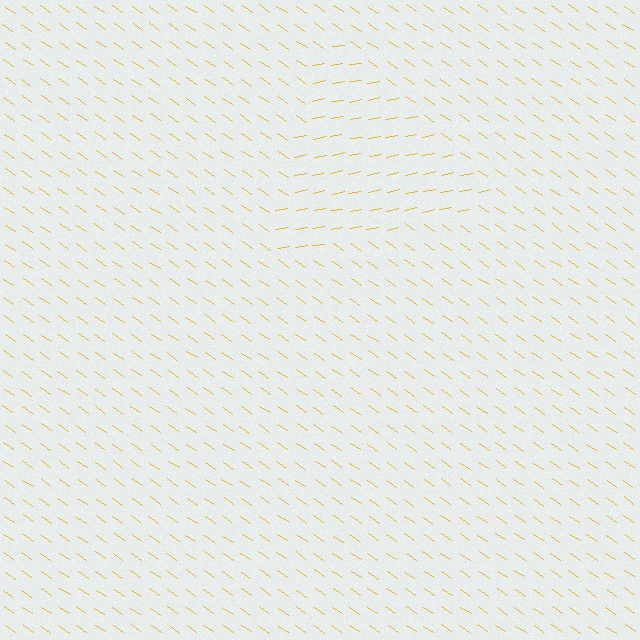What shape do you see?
I see a triangle.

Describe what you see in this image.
The image is filled with small yellow line segments. A triangle region in the image has lines oriented differently from the surrounding lines, creating a visible texture boundary.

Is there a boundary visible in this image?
Yes, there is a texture boundary formed by a change in line orientation.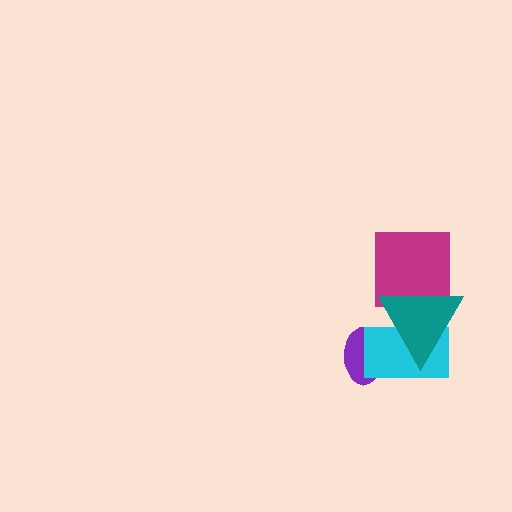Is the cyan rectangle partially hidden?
Yes, it is partially covered by another shape.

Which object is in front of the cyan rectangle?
The teal triangle is in front of the cyan rectangle.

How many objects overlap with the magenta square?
1 object overlaps with the magenta square.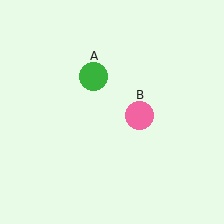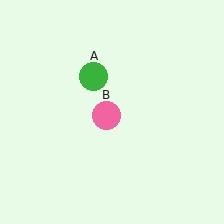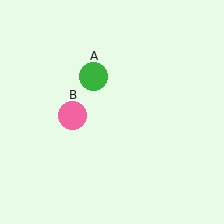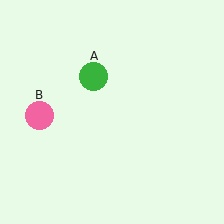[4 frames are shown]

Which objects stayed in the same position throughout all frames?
Green circle (object A) remained stationary.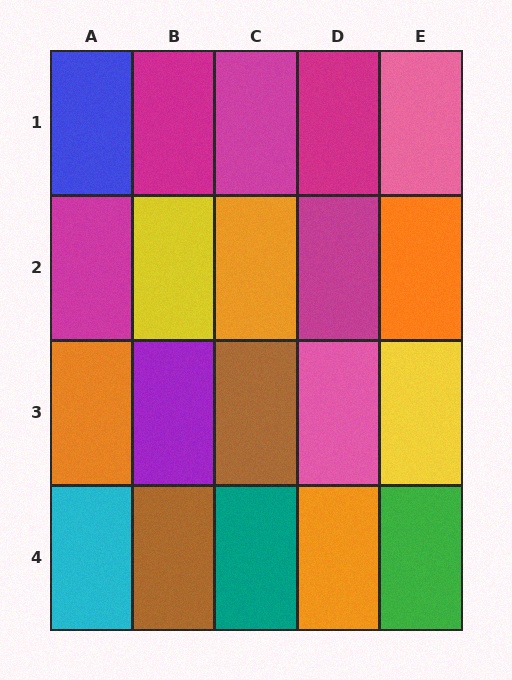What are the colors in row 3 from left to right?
Orange, purple, brown, pink, yellow.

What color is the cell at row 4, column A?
Cyan.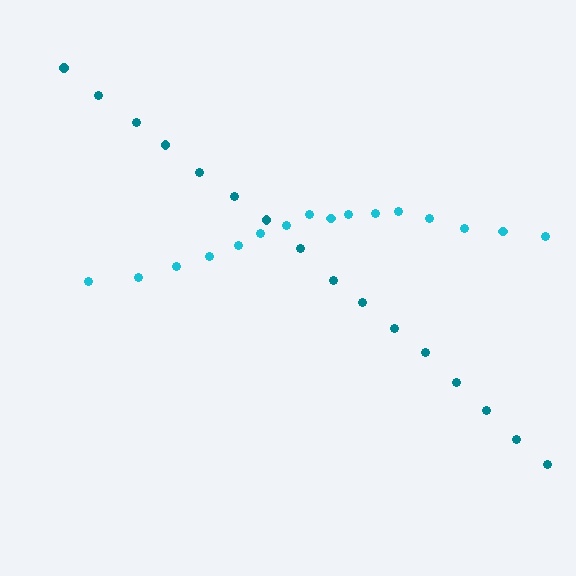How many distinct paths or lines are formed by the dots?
There are 2 distinct paths.